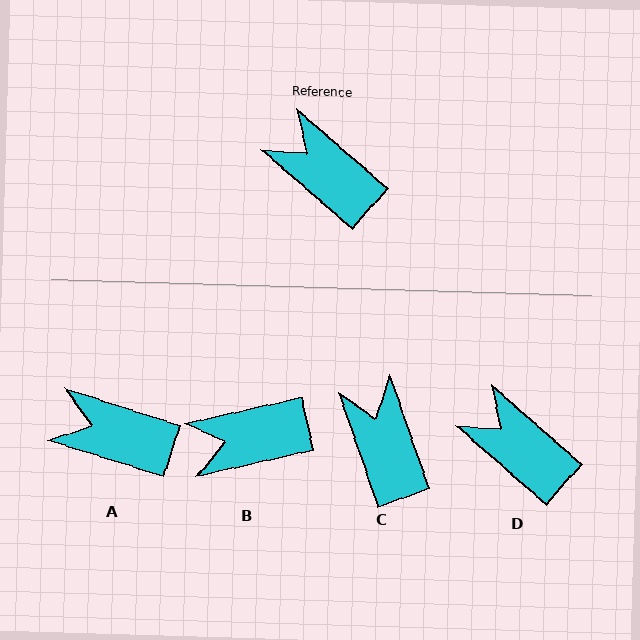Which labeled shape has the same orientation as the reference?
D.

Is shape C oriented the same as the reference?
No, it is off by about 30 degrees.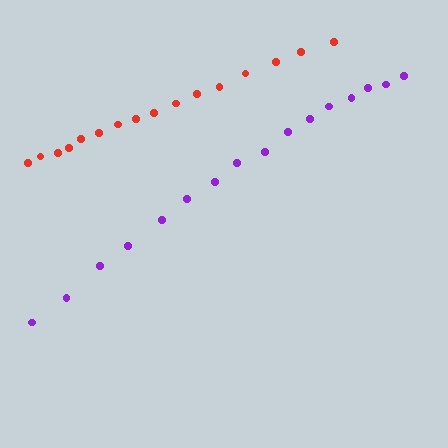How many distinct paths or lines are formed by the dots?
There are 2 distinct paths.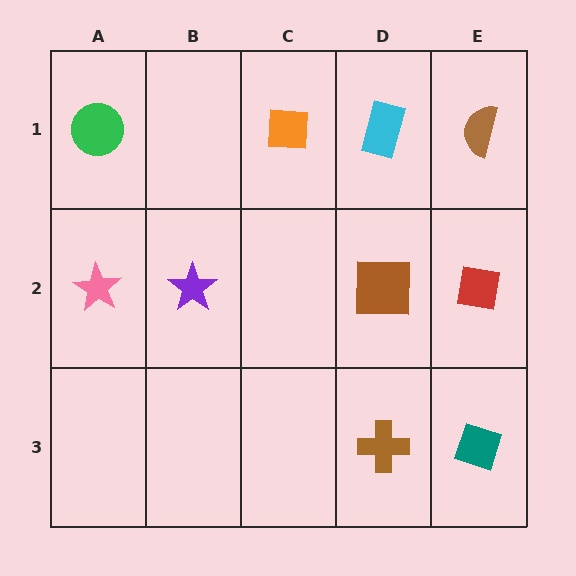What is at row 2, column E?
A red square.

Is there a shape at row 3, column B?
No, that cell is empty.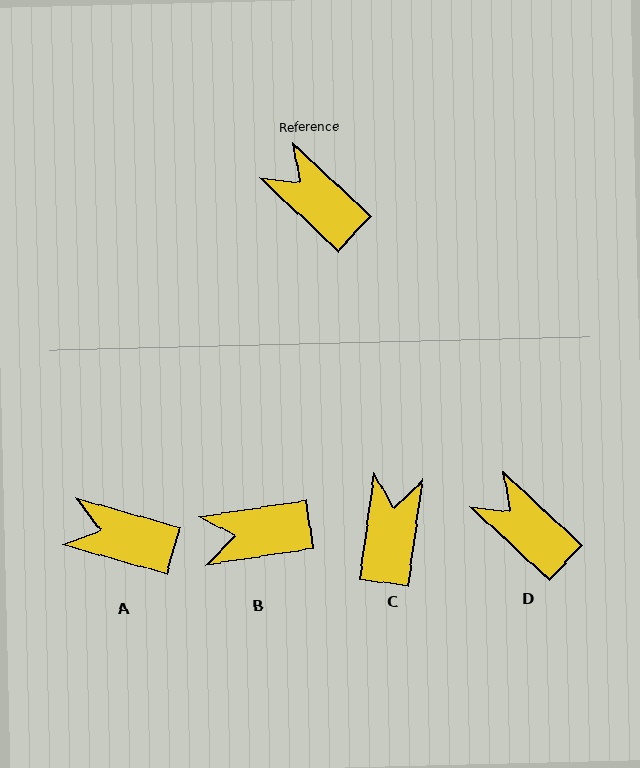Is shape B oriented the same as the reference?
No, it is off by about 52 degrees.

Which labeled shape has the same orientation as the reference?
D.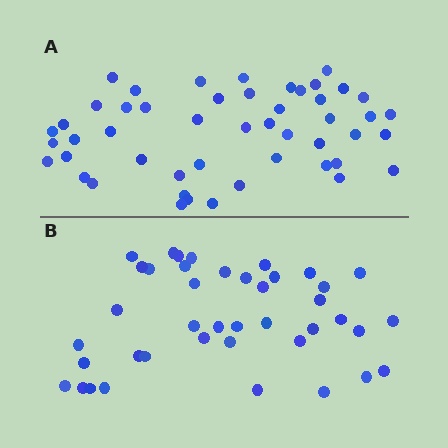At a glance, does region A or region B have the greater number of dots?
Region A (the top region) has more dots.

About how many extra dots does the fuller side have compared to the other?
Region A has roughly 8 or so more dots than region B.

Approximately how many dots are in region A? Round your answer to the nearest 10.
About 50 dots. (The exact count is 49, which rounds to 50.)